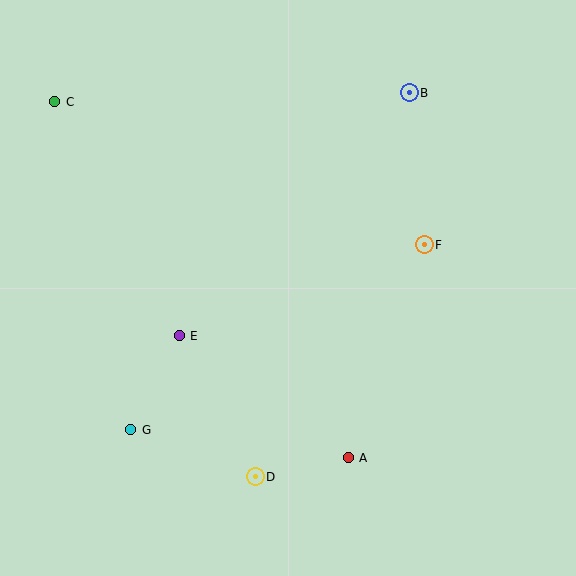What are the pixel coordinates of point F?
Point F is at (424, 245).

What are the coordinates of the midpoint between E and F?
The midpoint between E and F is at (302, 290).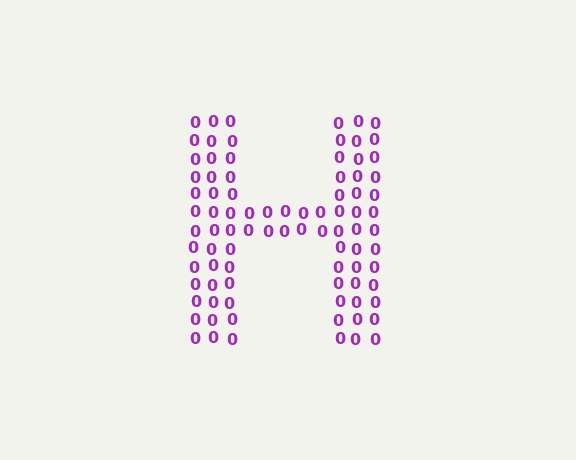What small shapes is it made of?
It is made of small digit 0's.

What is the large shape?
The large shape is the letter H.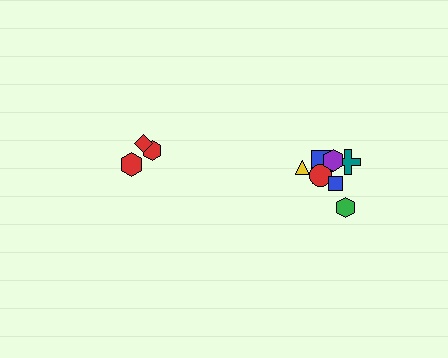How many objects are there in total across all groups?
There are 10 objects.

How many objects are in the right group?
There are 7 objects.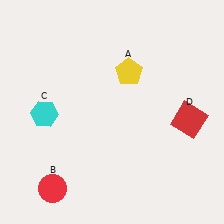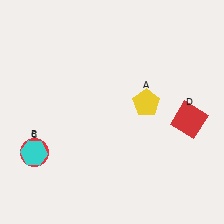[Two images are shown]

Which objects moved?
The objects that moved are: the yellow pentagon (A), the red circle (B), the cyan hexagon (C).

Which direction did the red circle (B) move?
The red circle (B) moved up.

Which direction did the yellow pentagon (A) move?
The yellow pentagon (A) moved down.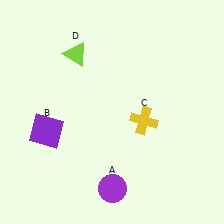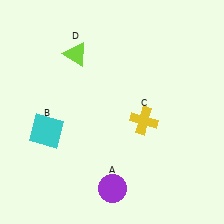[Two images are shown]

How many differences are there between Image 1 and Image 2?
There is 1 difference between the two images.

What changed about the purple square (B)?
In Image 1, B is purple. In Image 2, it changed to cyan.